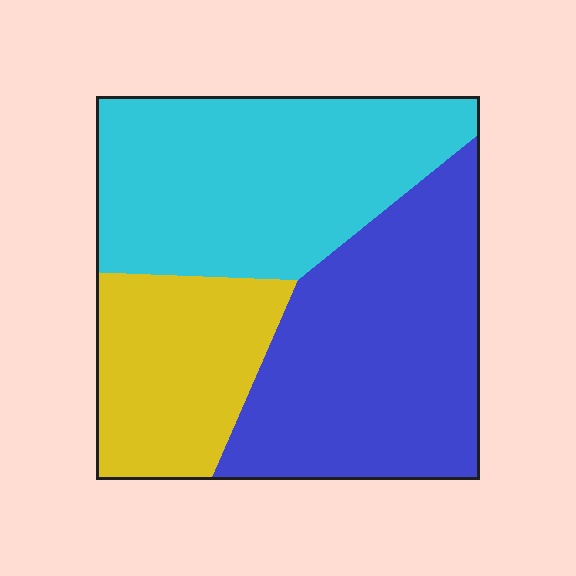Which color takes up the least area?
Yellow, at roughly 20%.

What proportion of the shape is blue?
Blue covers 40% of the shape.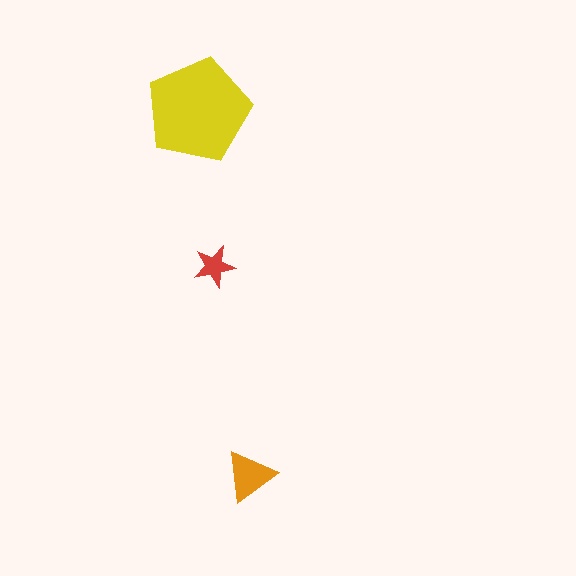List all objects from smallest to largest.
The red star, the orange triangle, the yellow pentagon.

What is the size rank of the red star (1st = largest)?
3rd.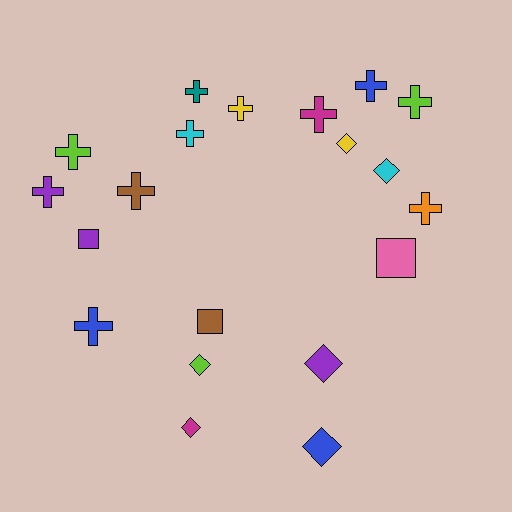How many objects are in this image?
There are 20 objects.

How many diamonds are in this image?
There are 6 diamonds.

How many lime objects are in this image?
There are 3 lime objects.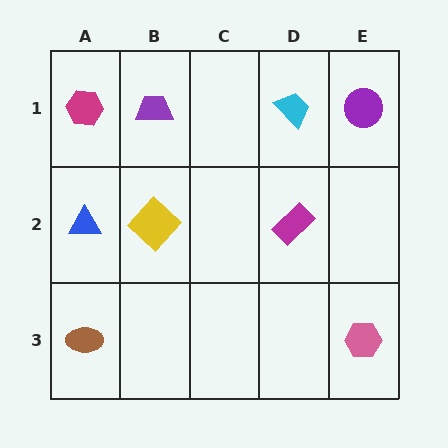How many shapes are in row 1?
4 shapes.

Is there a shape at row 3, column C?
No, that cell is empty.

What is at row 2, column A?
A blue triangle.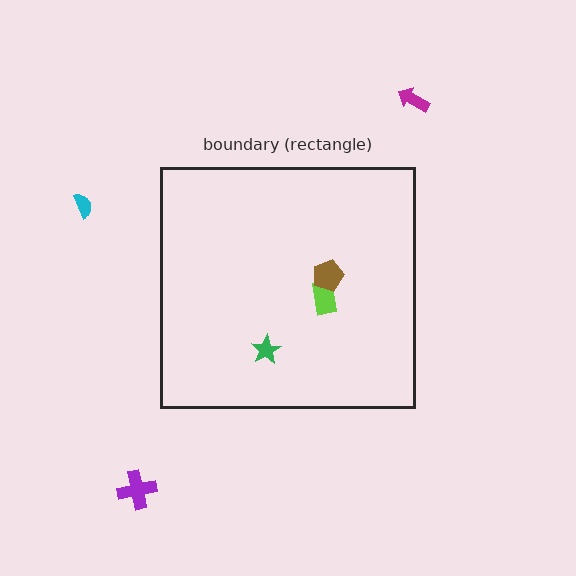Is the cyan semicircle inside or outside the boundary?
Outside.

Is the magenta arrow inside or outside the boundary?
Outside.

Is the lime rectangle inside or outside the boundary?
Inside.